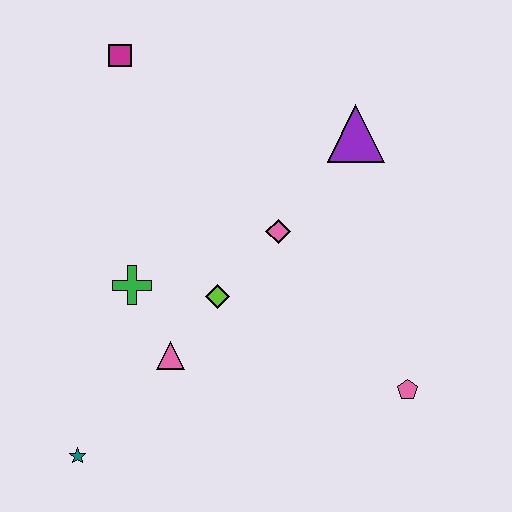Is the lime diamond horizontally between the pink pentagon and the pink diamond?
No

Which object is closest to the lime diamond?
The pink triangle is closest to the lime diamond.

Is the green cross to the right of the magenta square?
Yes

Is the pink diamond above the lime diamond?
Yes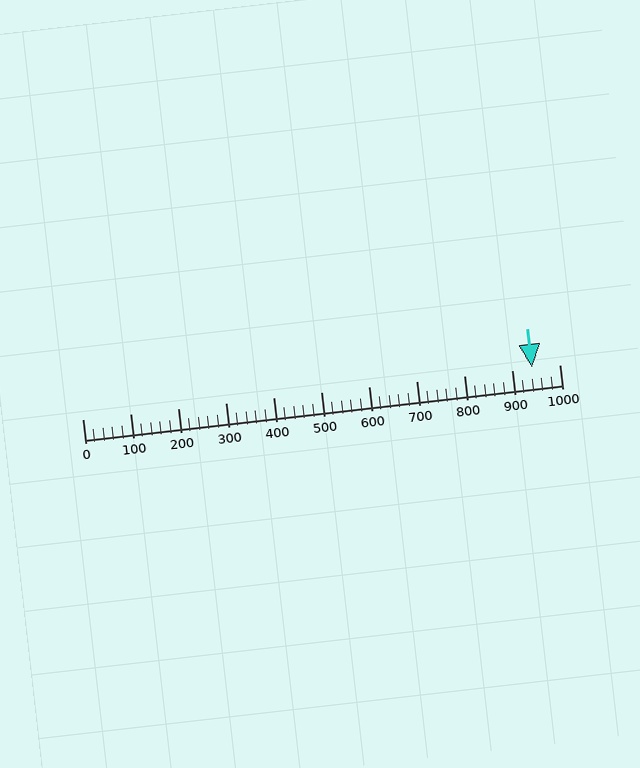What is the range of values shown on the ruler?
The ruler shows values from 0 to 1000.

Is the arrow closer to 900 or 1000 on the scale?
The arrow is closer to 900.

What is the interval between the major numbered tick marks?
The major tick marks are spaced 100 units apart.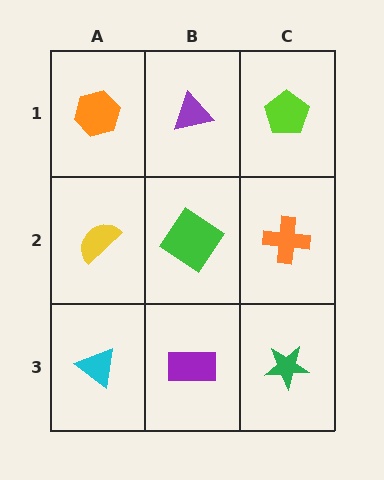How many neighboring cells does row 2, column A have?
3.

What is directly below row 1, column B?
A green diamond.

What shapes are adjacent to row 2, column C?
A lime pentagon (row 1, column C), a green star (row 3, column C), a green diamond (row 2, column B).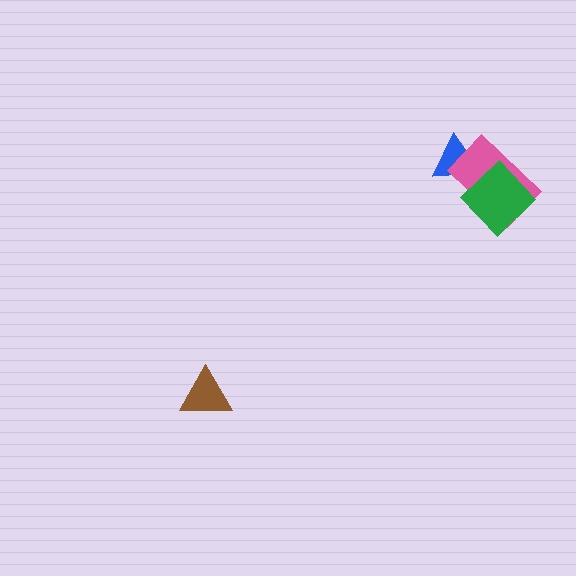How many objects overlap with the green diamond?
2 objects overlap with the green diamond.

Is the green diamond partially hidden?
No, no other shape covers it.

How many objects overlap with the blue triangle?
2 objects overlap with the blue triangle.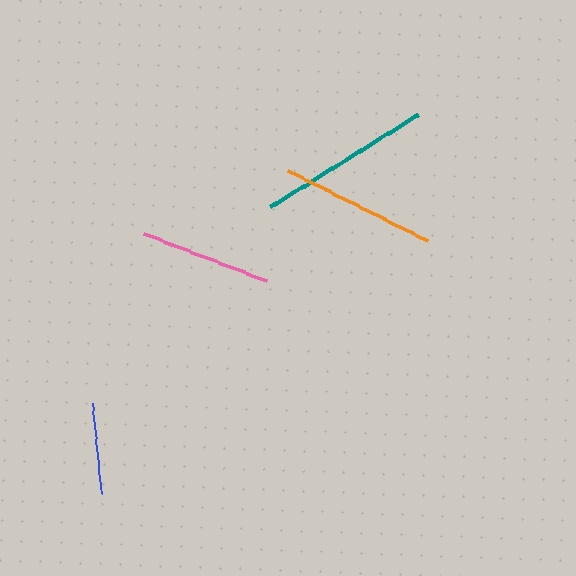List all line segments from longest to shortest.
From longest to shortest: teal, orange, pink, blue.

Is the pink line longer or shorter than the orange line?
The orange line is longer than the pink line.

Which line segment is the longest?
The teal line is the longest at approximately 175 pixels.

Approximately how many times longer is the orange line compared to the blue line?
The orange line is approximately 1.7 times the length of the blue line.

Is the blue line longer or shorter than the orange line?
The orange line is longer than the blue line.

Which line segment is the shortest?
The blue line is the shortest at approximately 91 pixels.